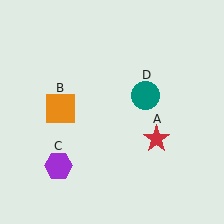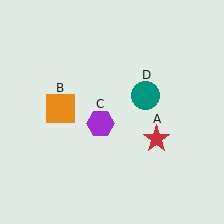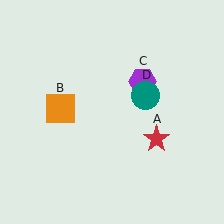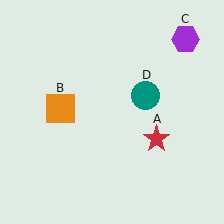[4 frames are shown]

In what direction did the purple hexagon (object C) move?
The purple hexagon (object C) moved up and to the right.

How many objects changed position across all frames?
1 object changed position: purple hexagon (object C).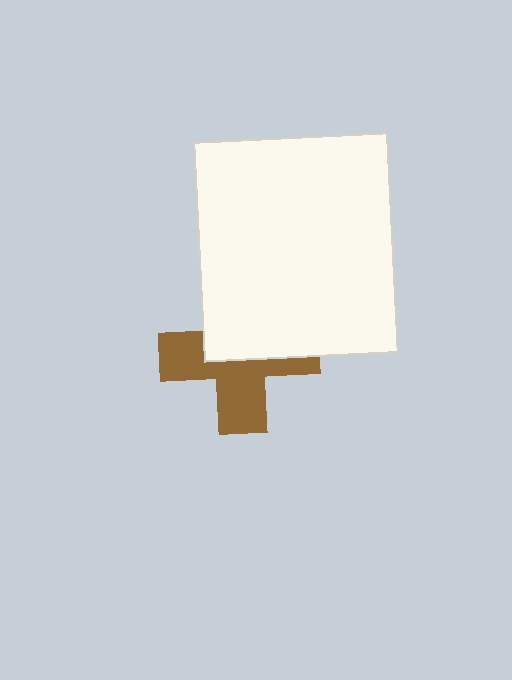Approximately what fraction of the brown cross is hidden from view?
Roughly 48% of the brown cross is hidden behind the white rectangle.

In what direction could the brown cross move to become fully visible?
The brown cross could move down. That would shift it out from behind the white rectangle entirely.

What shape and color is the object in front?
The object in front is a white rectangle.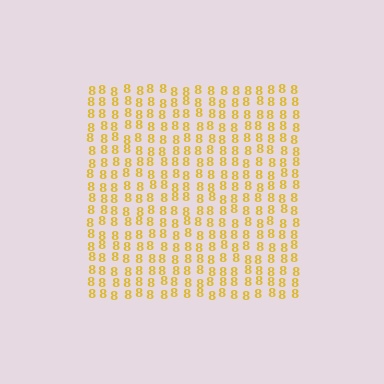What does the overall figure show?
The overall figure shows a square.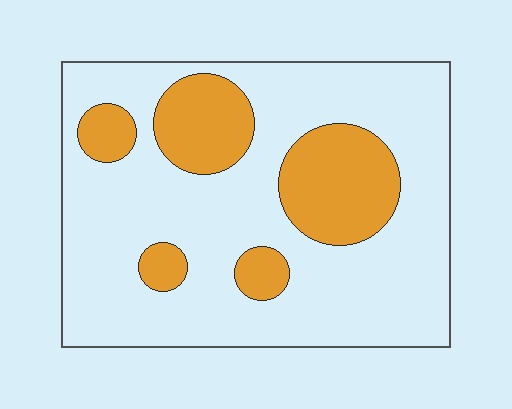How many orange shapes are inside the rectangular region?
5.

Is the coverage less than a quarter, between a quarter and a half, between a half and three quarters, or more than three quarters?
Less than a quarter.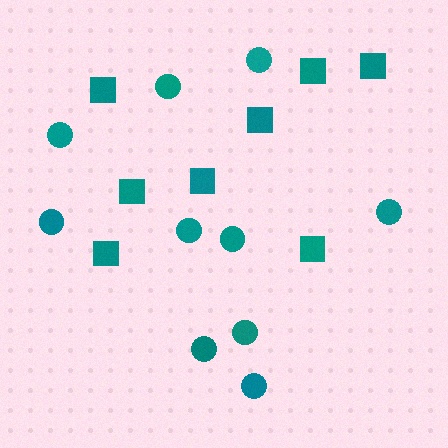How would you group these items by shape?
There are 2 groups: one group of squares (8) and one group of circles (10).